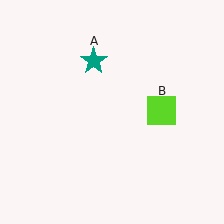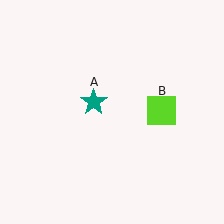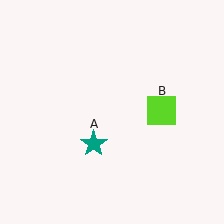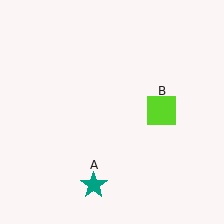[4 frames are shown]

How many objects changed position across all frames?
1 object changed position: teal star (object A).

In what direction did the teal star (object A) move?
The teal star (object A) moved down.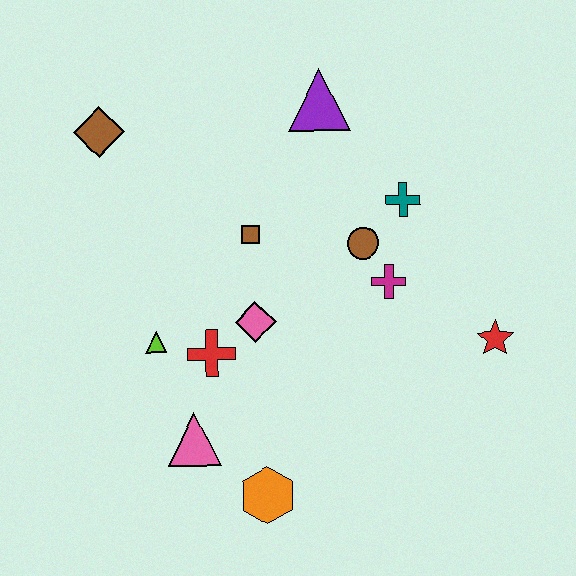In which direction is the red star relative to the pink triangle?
The red star is to the right of the pink triangle.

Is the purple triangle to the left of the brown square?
No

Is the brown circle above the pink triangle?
Yes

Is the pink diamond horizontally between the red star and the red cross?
Yes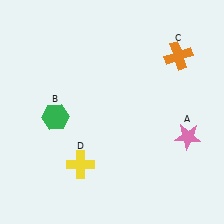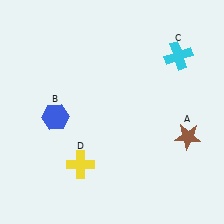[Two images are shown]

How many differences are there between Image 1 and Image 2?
There are 3 differences between the two images.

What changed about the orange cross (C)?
In Image 1, C is orange. In Image 2, it changed to cyan.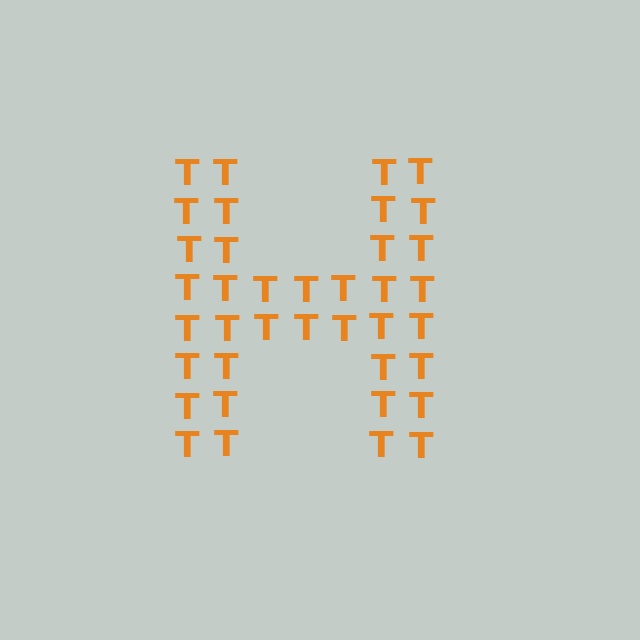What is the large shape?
The large shape is the letter H.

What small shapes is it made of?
It is made of small letter T's.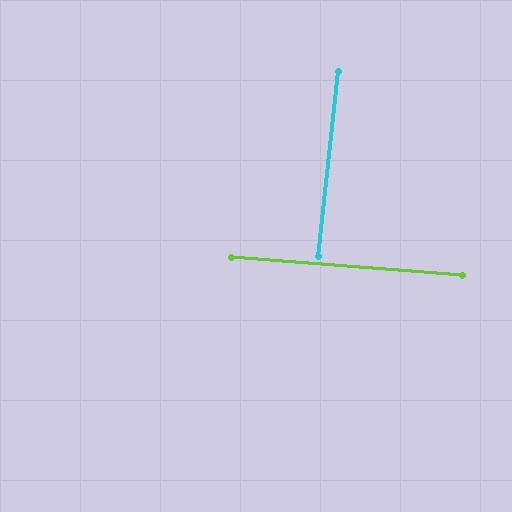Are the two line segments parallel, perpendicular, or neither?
Perpendicular — they meet at approximately 88°.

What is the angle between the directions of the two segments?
Approximately 88 degrees.